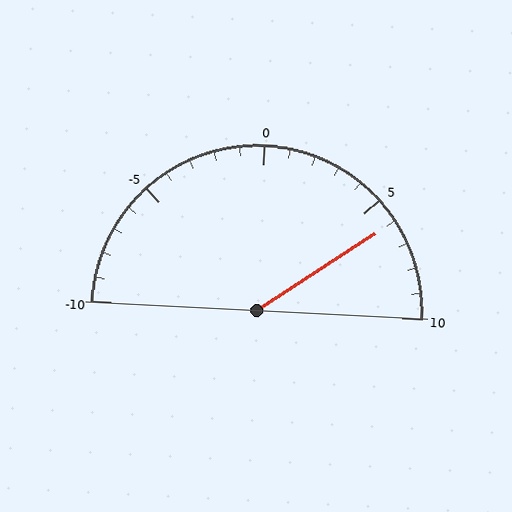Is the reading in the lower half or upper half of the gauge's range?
The reading is in the upper half of the range (-10 to 10).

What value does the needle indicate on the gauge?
The needle indicates approximately 6.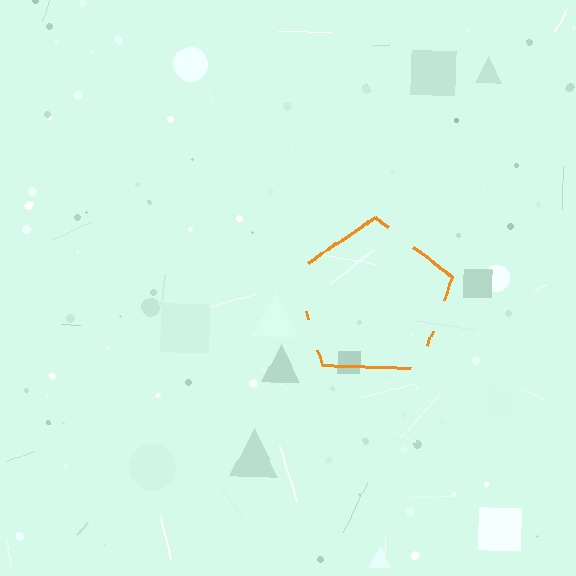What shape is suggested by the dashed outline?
The dashed outline suggests a pentagon.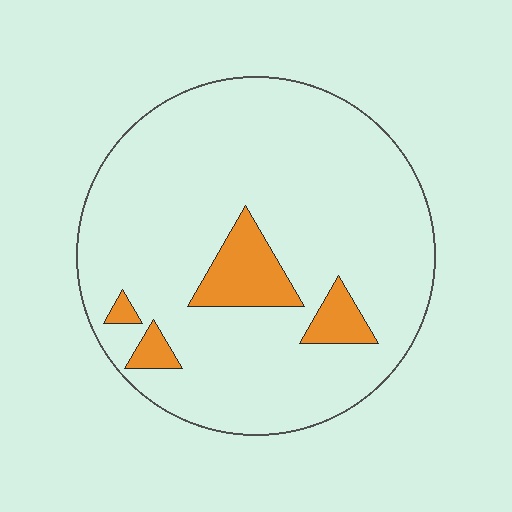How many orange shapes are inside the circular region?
4.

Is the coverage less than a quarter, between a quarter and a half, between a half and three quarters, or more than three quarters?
Less than a quarter.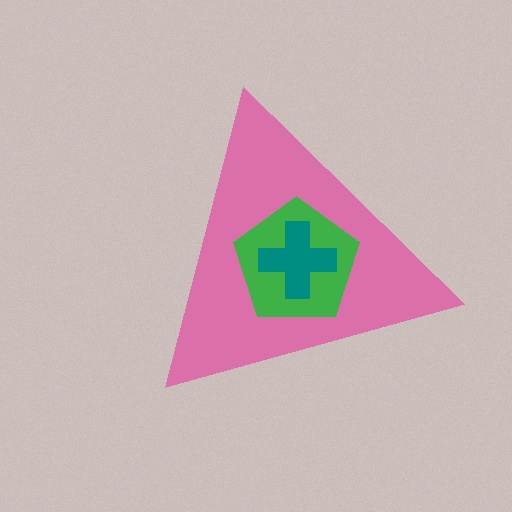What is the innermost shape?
The teal cross.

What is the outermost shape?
The pink triangle.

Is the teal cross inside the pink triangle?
Yes.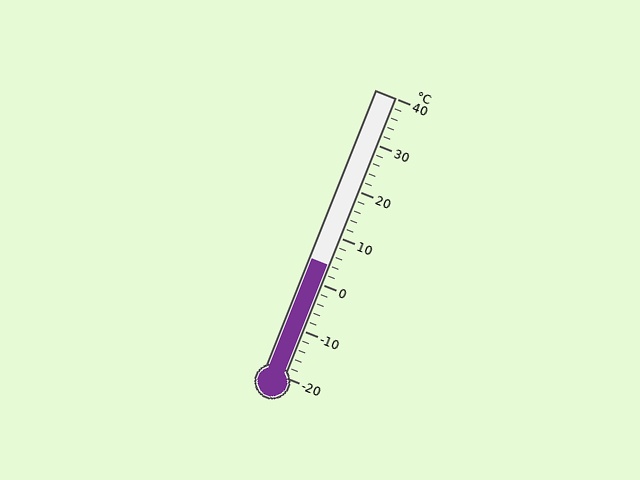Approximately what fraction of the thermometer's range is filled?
The thermometer is filled to approximately 40% of its range.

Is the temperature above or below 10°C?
The temperature is below 10°C.